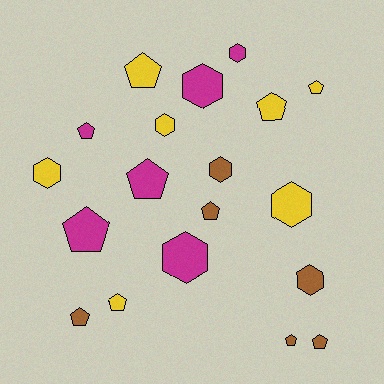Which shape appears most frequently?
Pentagon, with 11 objects.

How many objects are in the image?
There are 19 objects.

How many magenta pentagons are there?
There are 3 magenta pentagons.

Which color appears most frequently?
Yellow, with 7 objects.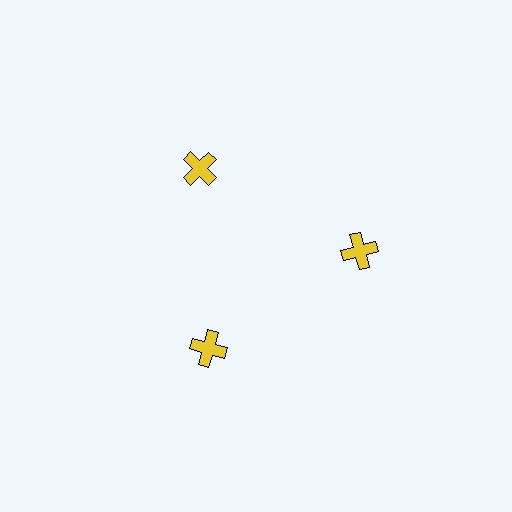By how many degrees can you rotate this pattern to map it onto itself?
The pattern maps onto itself every 120 degrees of rotation.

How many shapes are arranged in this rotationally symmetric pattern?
There are 3 shapes, arranged in 3 groups of 1.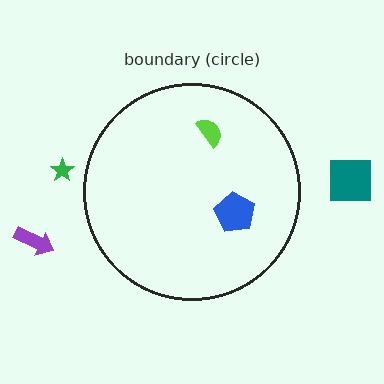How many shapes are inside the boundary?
2 inside, 3 outside.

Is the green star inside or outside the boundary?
Outside.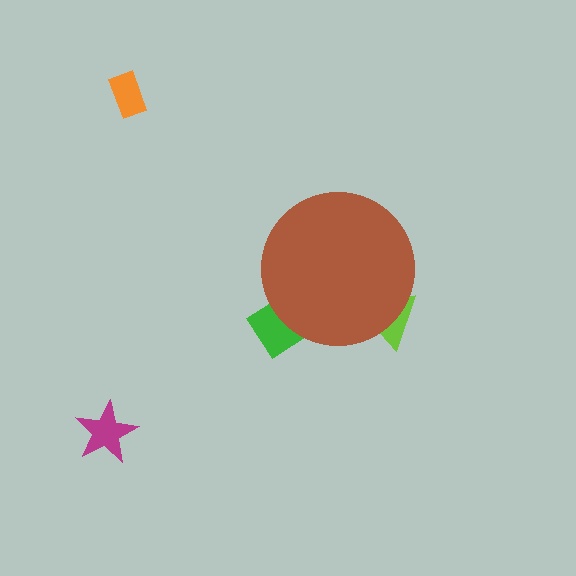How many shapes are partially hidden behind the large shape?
2 shapes are partially hidden.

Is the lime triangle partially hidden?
Yes, the lime triangle is partially hidden behind the brown circle.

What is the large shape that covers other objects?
A brown circle.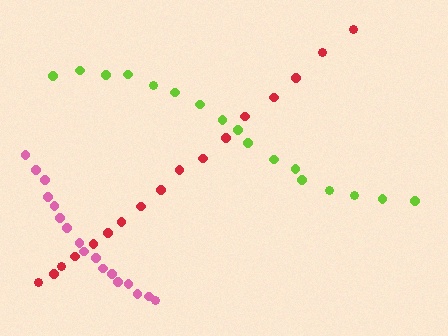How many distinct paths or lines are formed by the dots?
There are 3 distinct paths.